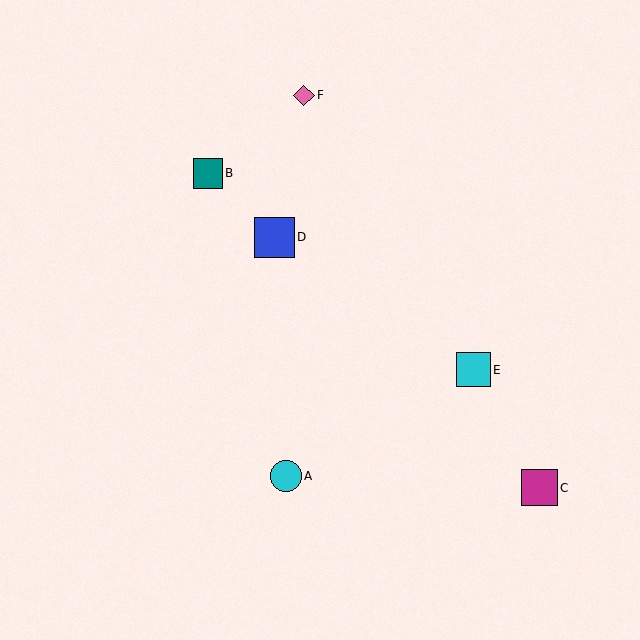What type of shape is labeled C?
Shape C is a magenta square.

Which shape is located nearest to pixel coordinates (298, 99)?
The pink diamond (labeled F) at (304, 95) is nearest to that location.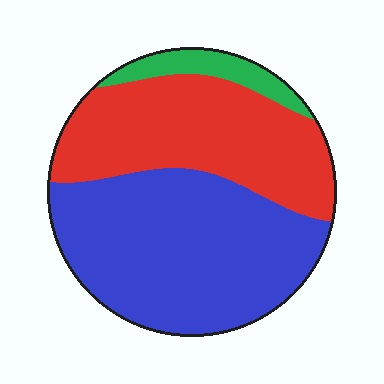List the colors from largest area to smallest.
From largest to smallest: blue, red, green.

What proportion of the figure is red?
Red takes up about two fifths (2/5) of the figure.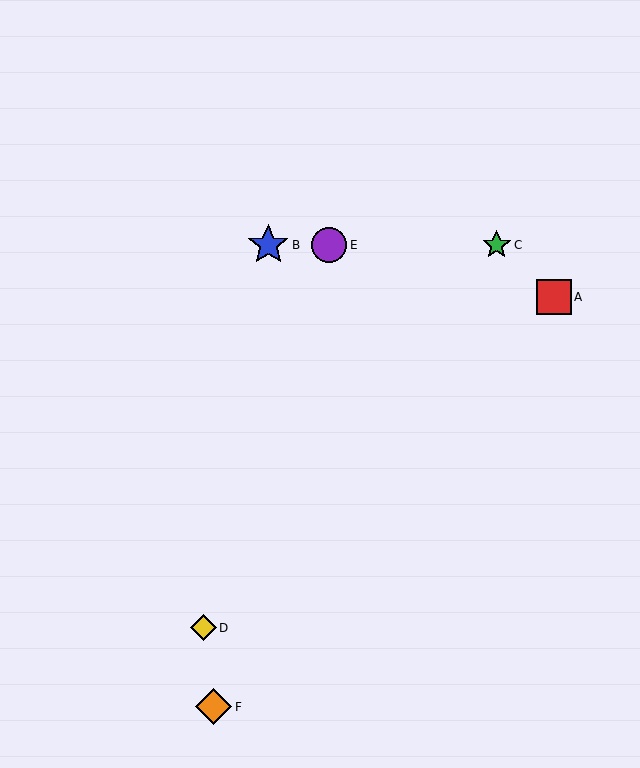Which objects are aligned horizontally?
Objects B, C, E are aligned horizontally.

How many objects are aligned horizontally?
3 objects (B, C, E) are aligned horizontally.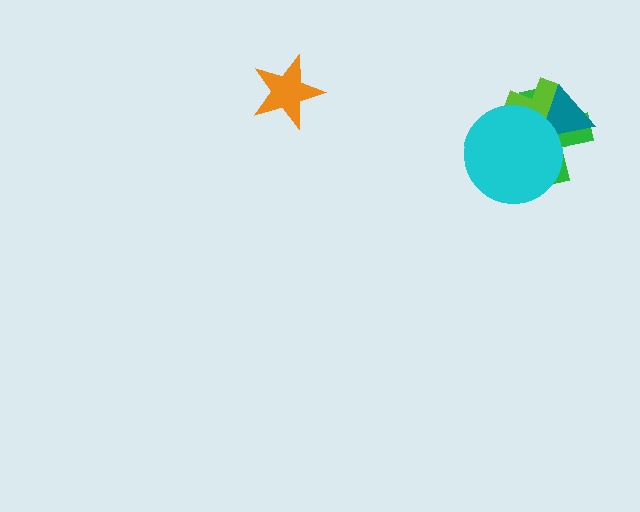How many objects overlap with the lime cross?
3 objects overlap with the lime cross.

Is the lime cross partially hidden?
Yes, it is partially covered by another shape.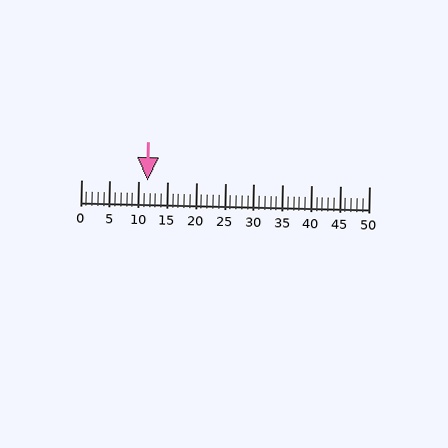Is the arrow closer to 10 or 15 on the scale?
The arrow is closer to 10.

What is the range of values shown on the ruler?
The ruler shows values from 0 to 50.